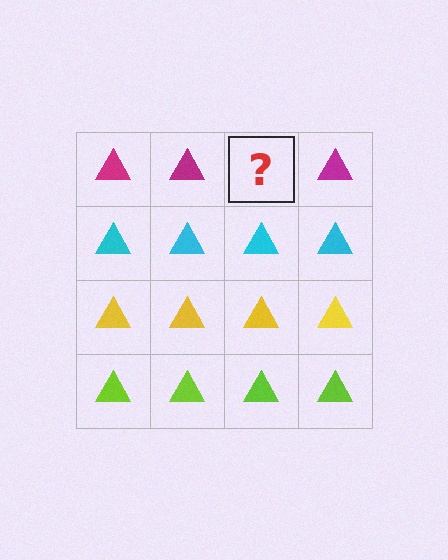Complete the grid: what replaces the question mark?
The question mark should be replaced with a magenta triangle.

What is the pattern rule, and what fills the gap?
The rule is that each row has a consistent color. The gap should be filled with a magenta triangle.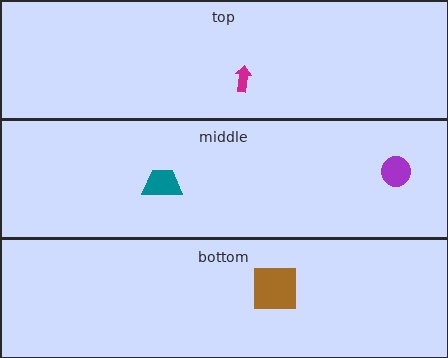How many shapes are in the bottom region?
1.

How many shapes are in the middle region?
2.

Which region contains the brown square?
The bottom region.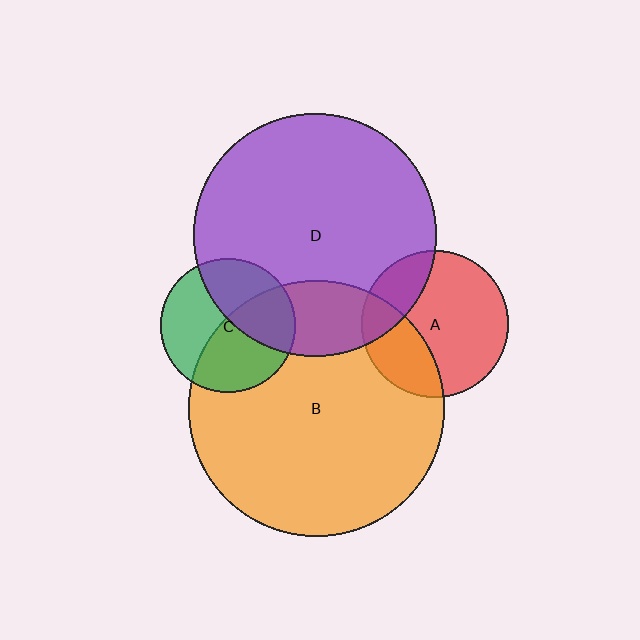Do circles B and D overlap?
Yes.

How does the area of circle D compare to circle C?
Approximately 3.3 times.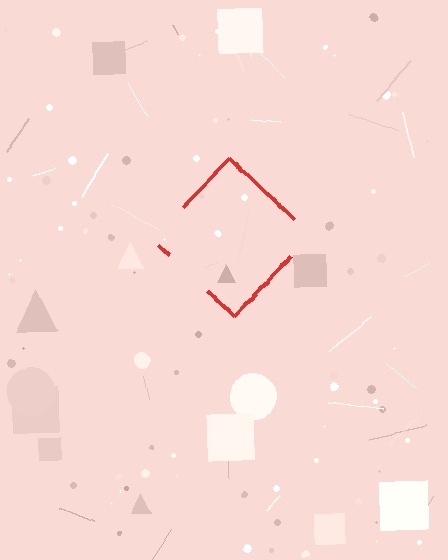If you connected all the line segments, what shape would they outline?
They would outline a diamond.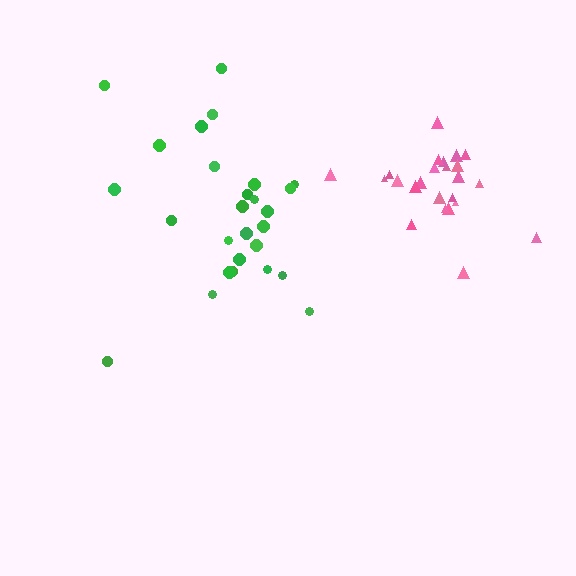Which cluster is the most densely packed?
Pink.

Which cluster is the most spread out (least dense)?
Green.